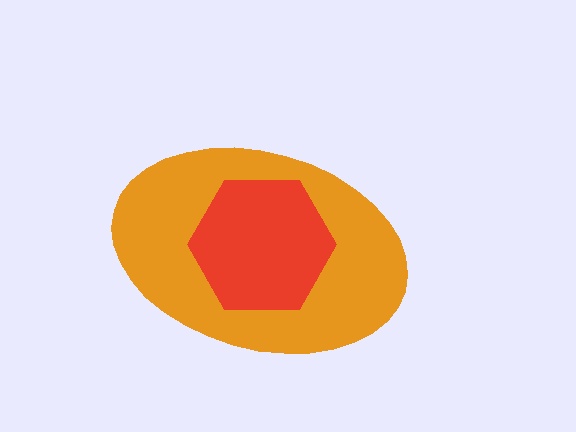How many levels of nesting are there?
2.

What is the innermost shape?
The red hexagon.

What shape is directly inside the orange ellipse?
The red hexagon.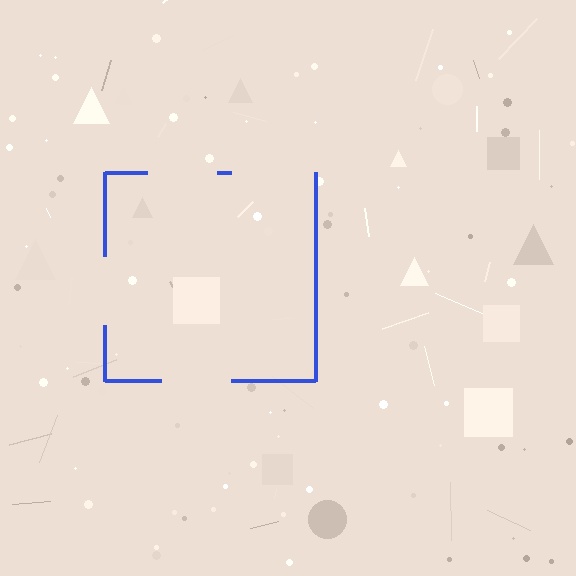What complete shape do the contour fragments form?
The contour fragments form a square.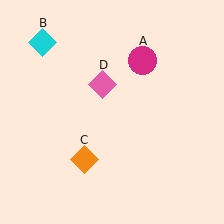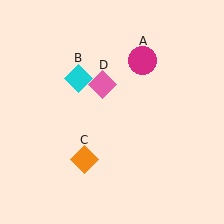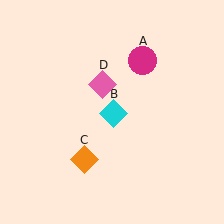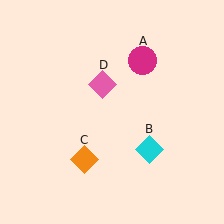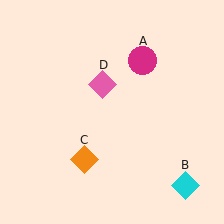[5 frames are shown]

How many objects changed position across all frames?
1 object changed position: cyan diamond (object B).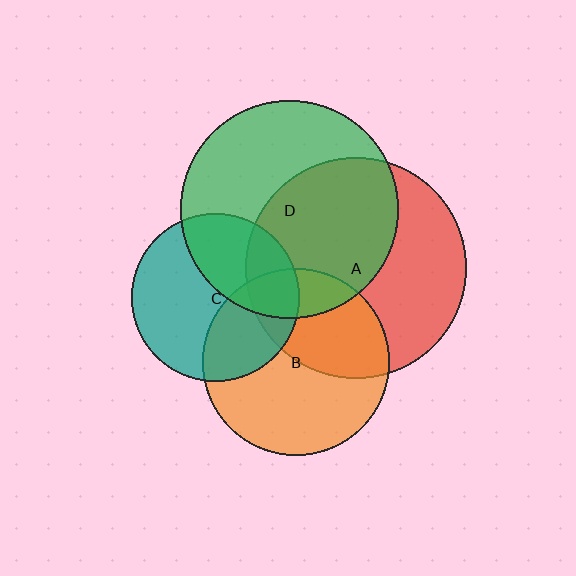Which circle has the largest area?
Circle A (red).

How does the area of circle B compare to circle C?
Approximately 1.2 times.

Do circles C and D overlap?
Yes.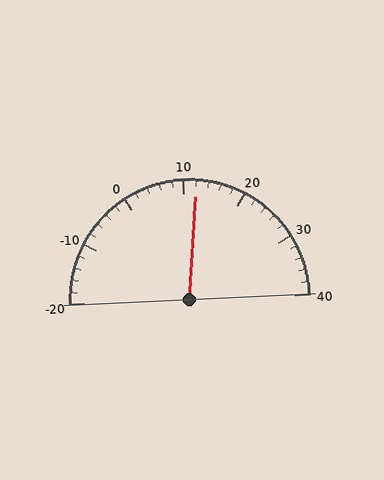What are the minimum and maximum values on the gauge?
The gauge ranges from -20 to 40.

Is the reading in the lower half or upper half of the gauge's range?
The reading is in the upper half of the range (-20 to 40).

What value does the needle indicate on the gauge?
The needle indicates approximately 12.